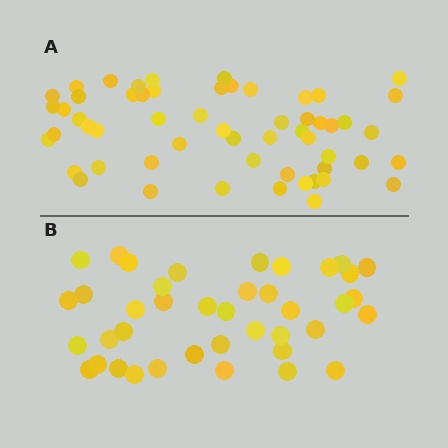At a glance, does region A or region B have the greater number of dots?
Region A (the top region) has more dots.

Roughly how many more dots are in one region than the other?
Region A has approximately 15 more dots than region B.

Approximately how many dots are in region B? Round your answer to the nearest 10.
About 40 dots.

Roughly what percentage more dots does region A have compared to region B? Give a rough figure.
About 40% more.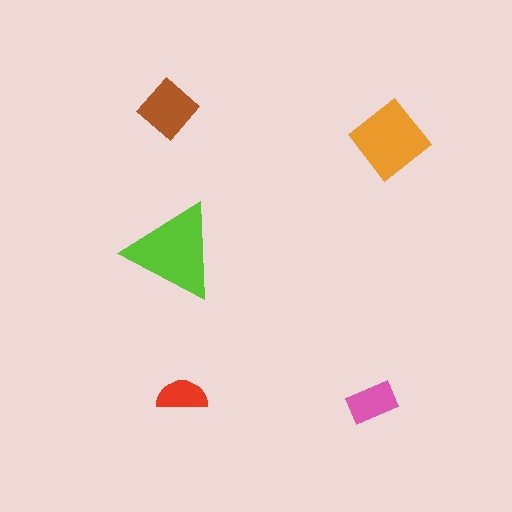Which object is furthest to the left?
The brown diamond is leftmost.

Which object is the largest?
The lime triangle.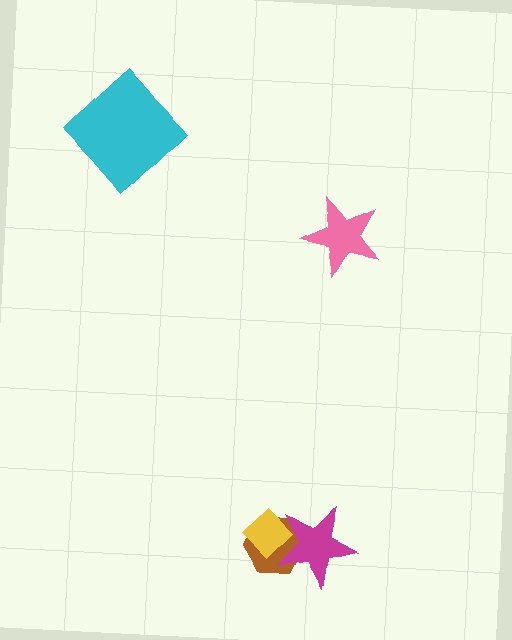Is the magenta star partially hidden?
Yes, it is partially covered by another shape.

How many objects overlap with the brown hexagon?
2 objects overlap with the brown hexagon.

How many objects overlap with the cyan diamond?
0 objects overlap with the cyan diamond.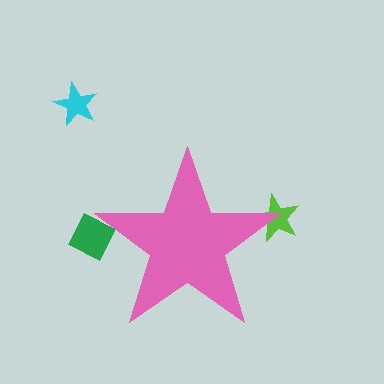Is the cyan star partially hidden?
No, the cyan star is fully visible.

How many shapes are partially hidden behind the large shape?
2 shapes are partially hidden.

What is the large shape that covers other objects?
A pink star.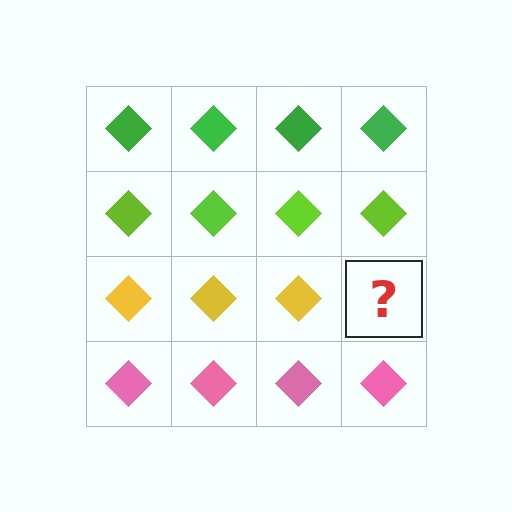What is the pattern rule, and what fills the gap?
The rule is that each row has a consistent color. The gap should be filled with a yellow diamond.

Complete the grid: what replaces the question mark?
The question mark should be replaced with a yellow diamond.